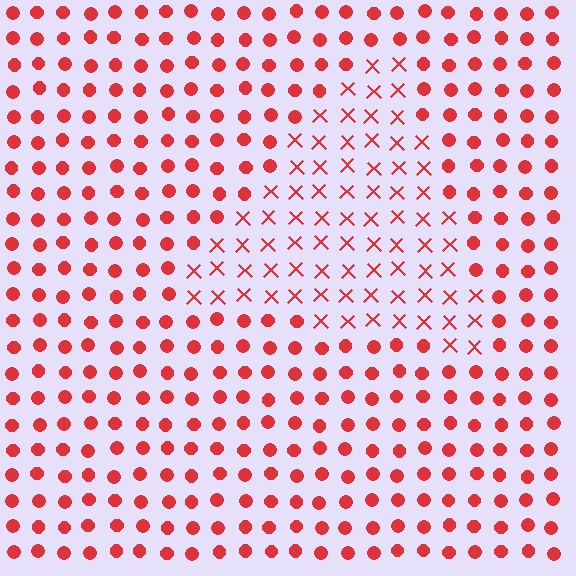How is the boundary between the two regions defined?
The boundary is defined by a change in element shape: X marks inside vs. circles outside. All elements share the same color and spacing.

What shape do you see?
I see a triangle.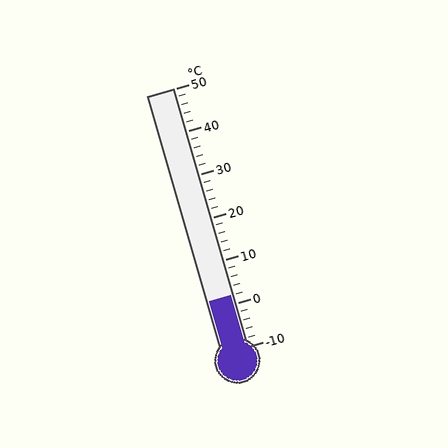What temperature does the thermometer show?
The thermometer shows approximately 2°C.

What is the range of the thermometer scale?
The thermometer scale ranges from -10°C to 50°C.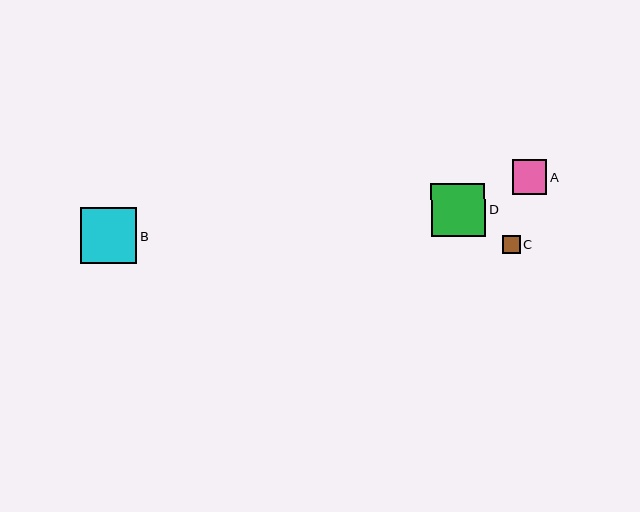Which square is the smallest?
Square C is the smallest with a size of approximately 17 pixels.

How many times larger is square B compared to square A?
Square B is approximately 1.6 times the size of square A.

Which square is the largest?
Square B is the largest with a size of approximately 56 pixels.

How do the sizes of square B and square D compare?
Square B and square D are approximately the same size.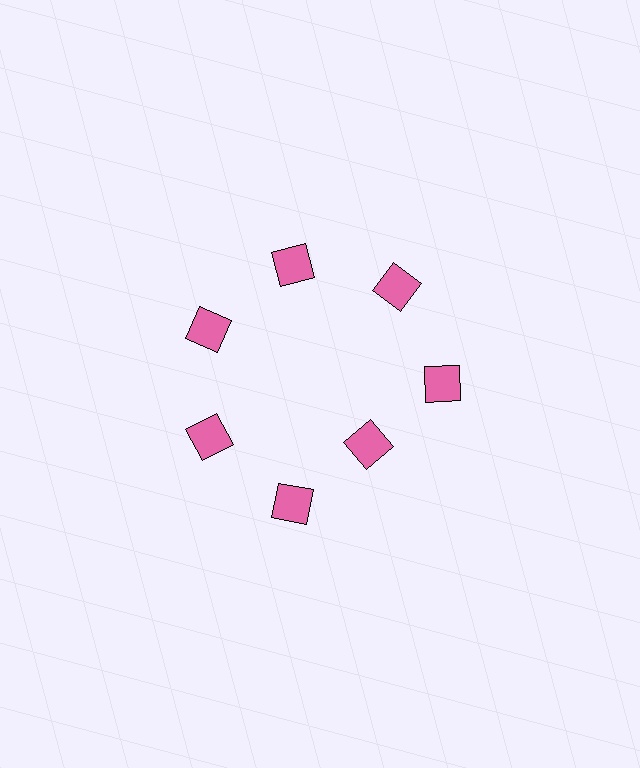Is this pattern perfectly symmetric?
No. The 7 pink squares are arranged in a ring, but one element near the 5 o'clock position is pulled inward toward the center, breaking the 7-fold rotational symmetry.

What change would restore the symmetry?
The symmetry would be restored by moving it outward, back onto the ring so that all 7 squares sit at equal angles and equal distance from the center.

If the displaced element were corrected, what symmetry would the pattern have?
It would have 7-fold rotational symmetry — the pattern would map onto itself every 51 degrees.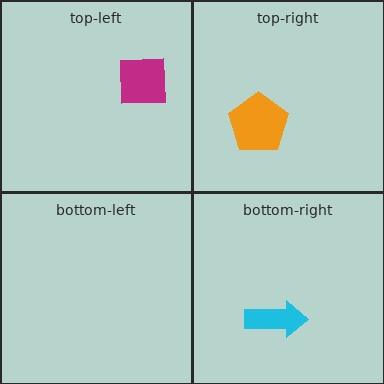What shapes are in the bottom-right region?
The cyan arrow.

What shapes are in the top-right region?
The orange pentagon.